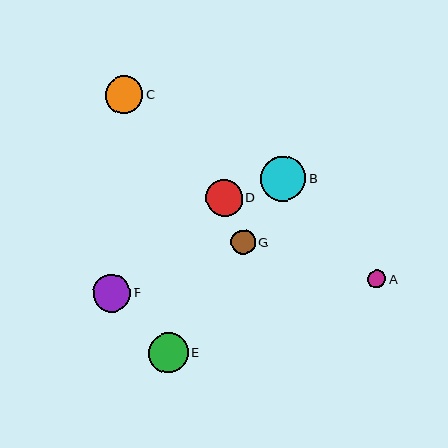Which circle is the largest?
Circle B is the largest with a size of approximately 46 pixels.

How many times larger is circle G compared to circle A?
Circle G is approximately 1.4 times the size of circle A.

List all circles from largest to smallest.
From largest to smallest: B, E, F, C, D, G, A.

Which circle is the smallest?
Circle A is the smallest with a size of approximately 18 pixels.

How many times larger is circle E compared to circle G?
Circle E is approximately 1.6 times the size of circle G.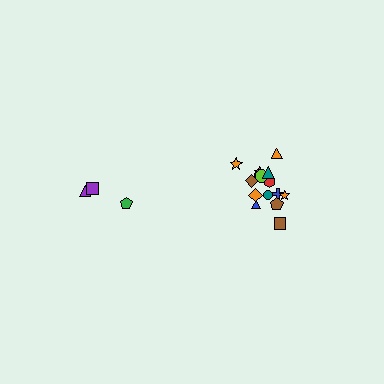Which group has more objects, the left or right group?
The right group.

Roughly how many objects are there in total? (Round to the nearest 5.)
Roughly 20 objects in total.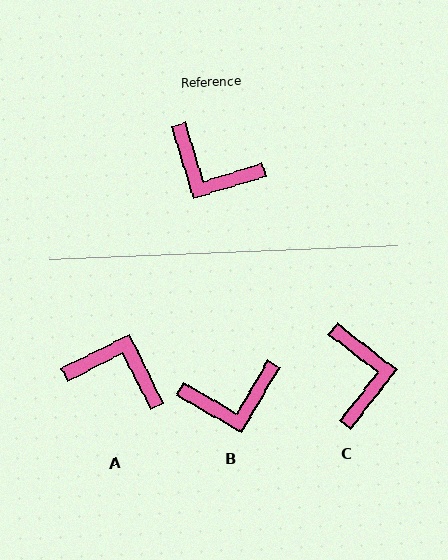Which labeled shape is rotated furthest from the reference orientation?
A, about 171 degrees away.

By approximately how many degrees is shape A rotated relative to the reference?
Approximately 171 degrees clockwise.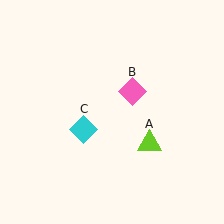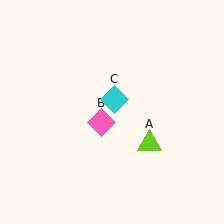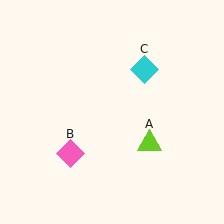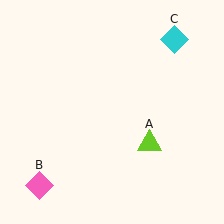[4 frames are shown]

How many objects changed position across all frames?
2 objects changed position: pink diamond (object B), cyan diamond (object C).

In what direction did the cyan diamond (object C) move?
The cyan diamond (object C) moved up and to the right.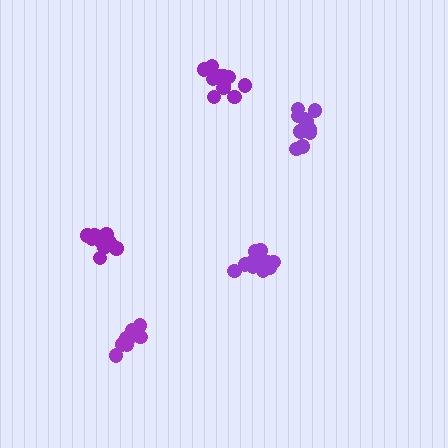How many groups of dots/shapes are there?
There are 5 groups.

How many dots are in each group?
Group 1: 11 dots, Group 2: 9 dots, Group 3: 13 dots, Group 4: 12 dots, Group 5: 12 dots (57 total).